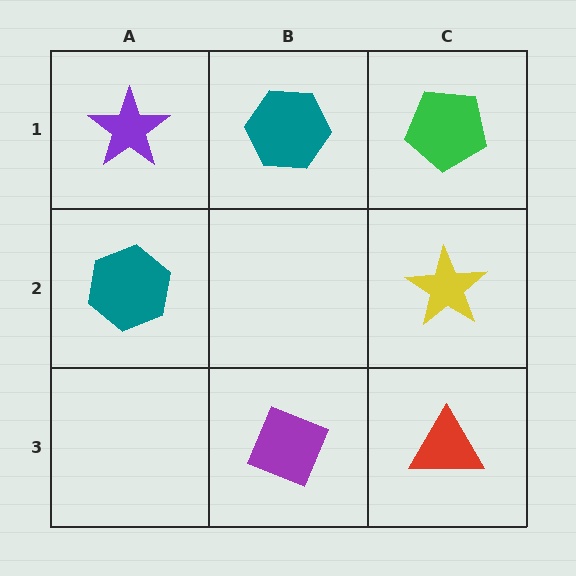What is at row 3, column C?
A red triangle.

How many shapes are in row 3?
2 shapes.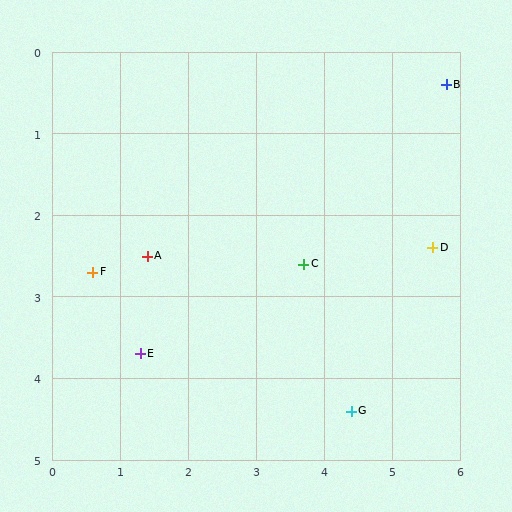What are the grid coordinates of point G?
Point G is at approximately (4.4, 4.4).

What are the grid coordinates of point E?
Point E is at approximately (1.3, 3.7).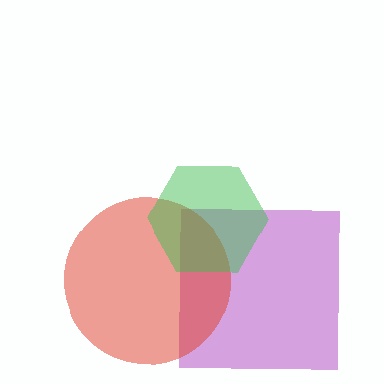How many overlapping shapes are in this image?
There are 3 overlapping shapes in the image.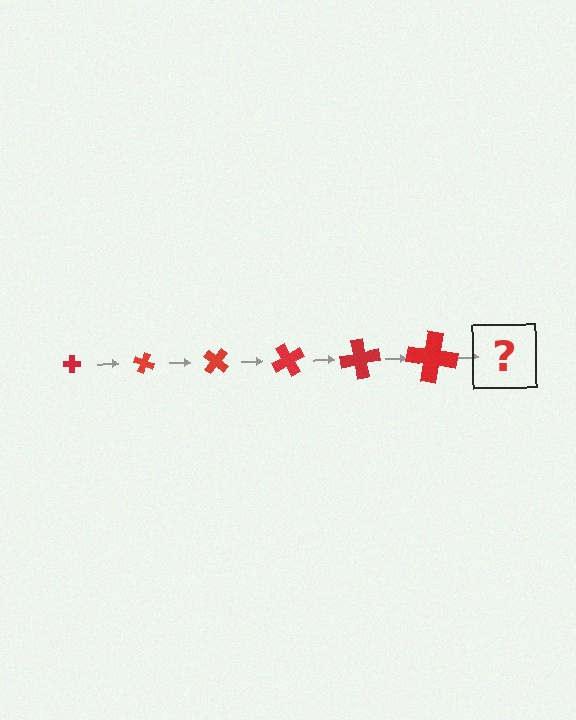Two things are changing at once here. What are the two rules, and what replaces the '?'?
The two rules are that the cross grows larger each step and it rotates 20 degrees each step. The '?' should be a cross, larger than the previous one and rotated 120 degrees from the start.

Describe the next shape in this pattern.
It should be a cross, larger than the previous one and rotated 120 degrees from the start.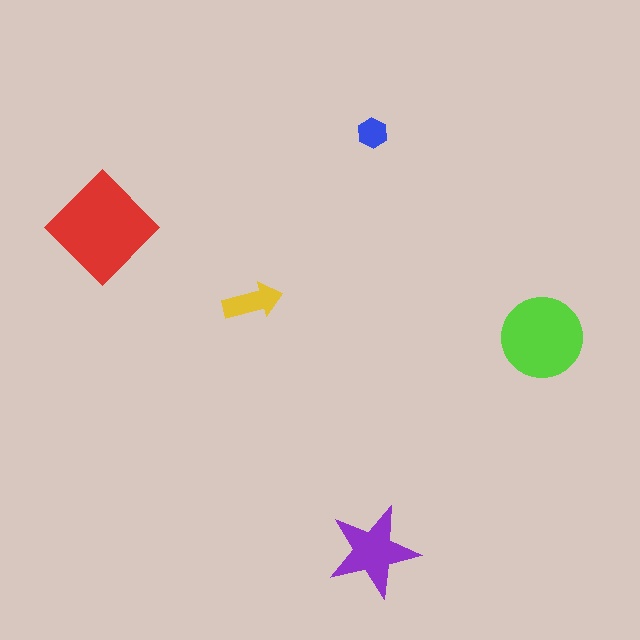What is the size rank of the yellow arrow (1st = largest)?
4th.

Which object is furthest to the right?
The lime circle is rightmost.